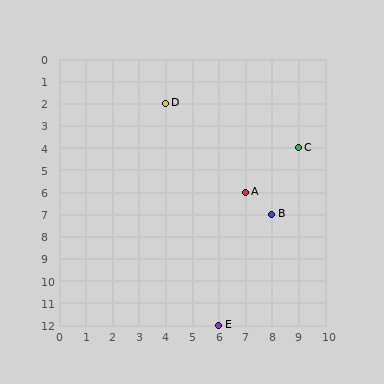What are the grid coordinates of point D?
Point D is at grid coordinates (4, 2).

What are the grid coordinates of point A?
Point A is at grid coordinates (7, 6).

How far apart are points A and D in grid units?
Points A and D are 3 columns and 4 rows apart (about 5.0 grid units diagonally).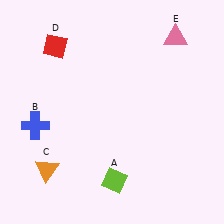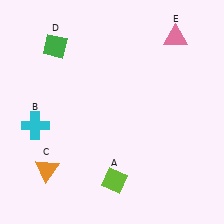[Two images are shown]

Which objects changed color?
B changed from blue to cyan. D changed from red to green.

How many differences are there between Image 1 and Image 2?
There are 2 differences between the two images.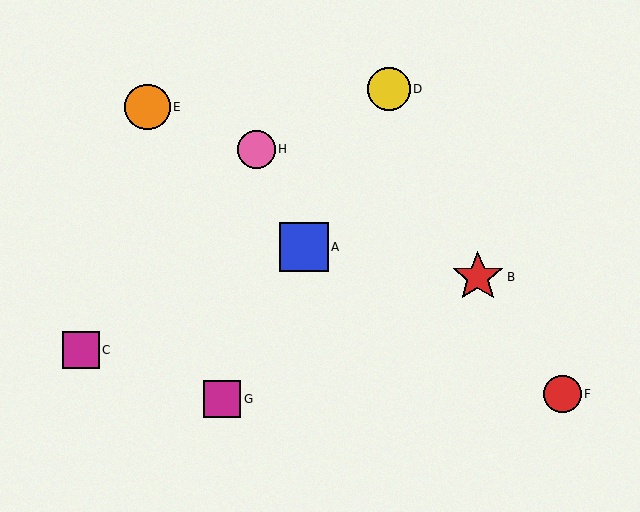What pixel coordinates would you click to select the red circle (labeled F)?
Click at (563, 394) to select the red circle F.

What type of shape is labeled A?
Shape A is a blue square.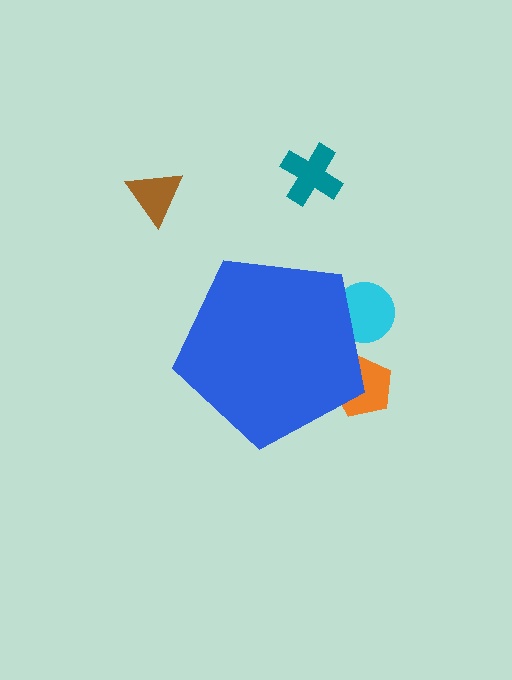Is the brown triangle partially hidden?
No, the brown triangle is fully visible.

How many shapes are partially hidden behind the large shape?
2 shapes are partially hidden.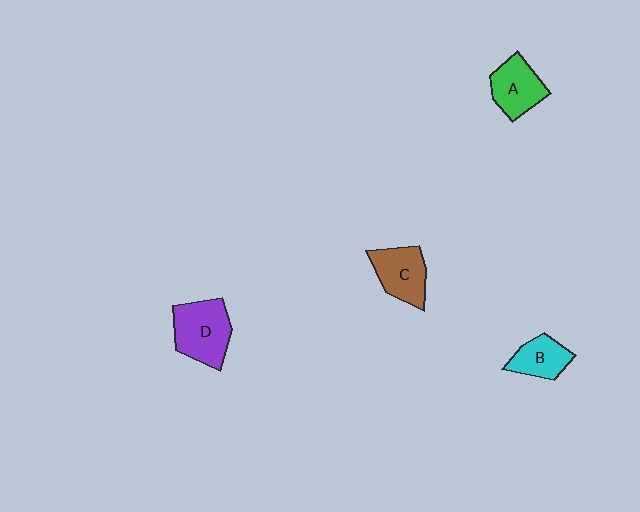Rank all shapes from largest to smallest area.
From largest to smallest: D (purple), C (brown), A (green), B (cyan).